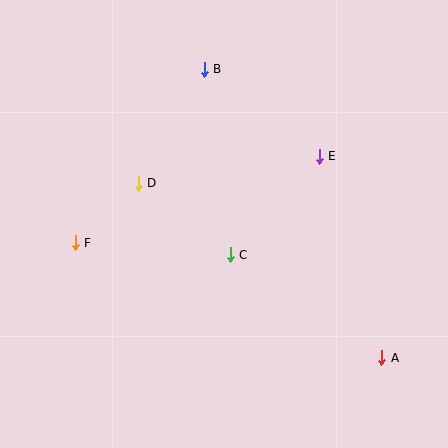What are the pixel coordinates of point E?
Point E is at (319, 156).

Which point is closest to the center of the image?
Point C at (230, 255) is closest to the center.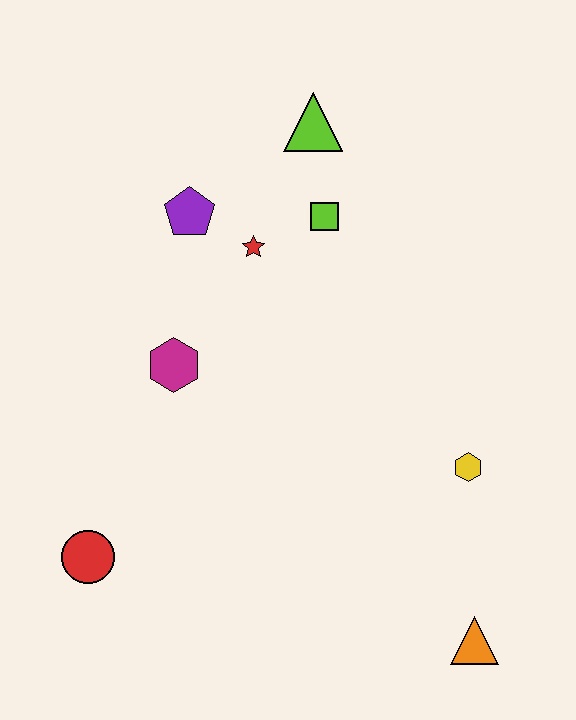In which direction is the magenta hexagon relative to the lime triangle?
The magenta hexagon is below the lime triangle.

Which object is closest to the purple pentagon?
The red star is closest to the purple pentagon.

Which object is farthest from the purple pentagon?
The orange triangle is farthest from the purple pentagon.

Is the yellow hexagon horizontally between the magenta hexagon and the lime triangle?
No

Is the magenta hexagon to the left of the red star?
Yes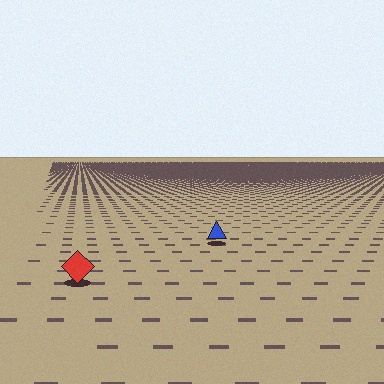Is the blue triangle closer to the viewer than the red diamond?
No. The red diamond is closer — you can tell from the texture gradient: the ground texture is coarser near it.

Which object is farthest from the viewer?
The blue triangle is farthest from the viewer. It appears smaller and the ground texture around it is denser.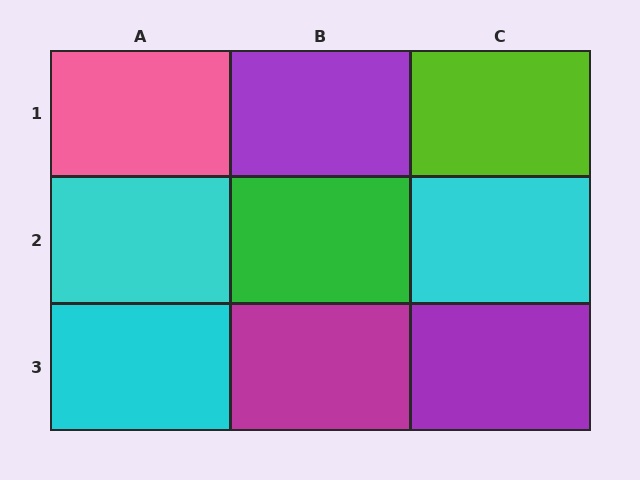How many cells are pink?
1 cell is pink.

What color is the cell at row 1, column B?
Purple.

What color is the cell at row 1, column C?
Lime.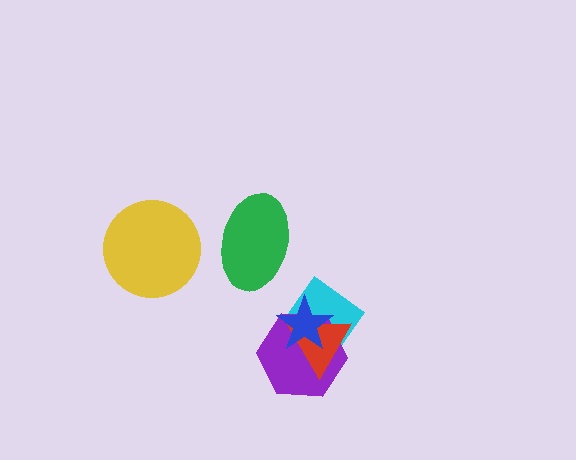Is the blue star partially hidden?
No, no other shape covers it.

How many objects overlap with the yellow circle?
0 objects overlap with the yellow circle.